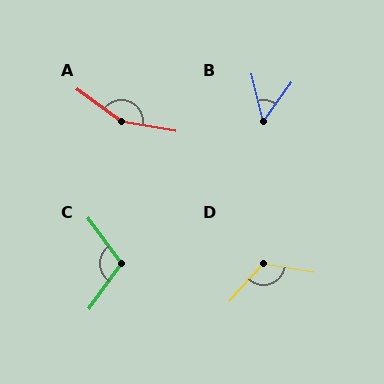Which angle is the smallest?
B, at approximately 50 degrees.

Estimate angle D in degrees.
Approximately 123 degrees.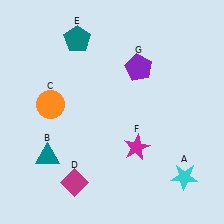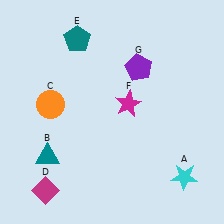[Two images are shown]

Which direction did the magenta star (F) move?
The magenta star (F) moved up.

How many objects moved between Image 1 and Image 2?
2 objects moved between the two images.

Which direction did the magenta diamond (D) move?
The magenta diamond (D) moved left.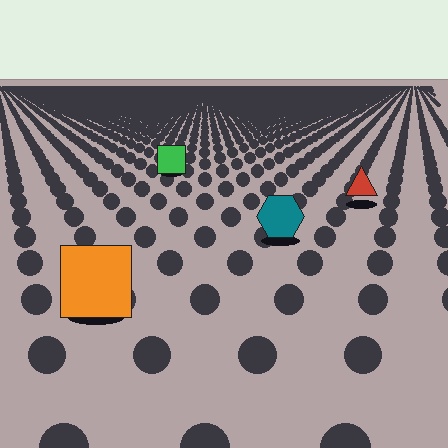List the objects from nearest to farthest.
From nearest to farthest: the orange square, the teal hexagon, the red triangle, the green square.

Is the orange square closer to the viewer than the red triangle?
Yes. The orange square is closer — you can tell from the texture gradient: the ground texture is coarser near it.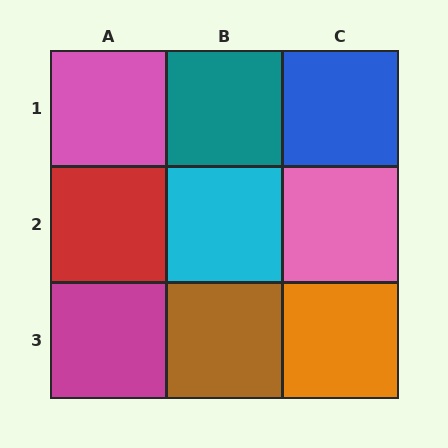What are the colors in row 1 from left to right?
Pink, teal, blue.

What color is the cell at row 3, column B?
Brown.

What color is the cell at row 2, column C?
Pink.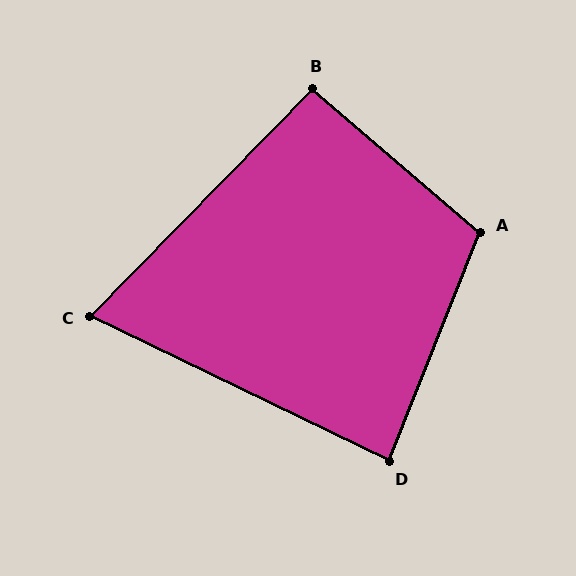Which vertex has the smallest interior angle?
C, at approximately 71 degrees.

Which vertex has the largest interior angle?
A, at approximately 109 degrees.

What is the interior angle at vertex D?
Approximately 86 degrees (approximately right).